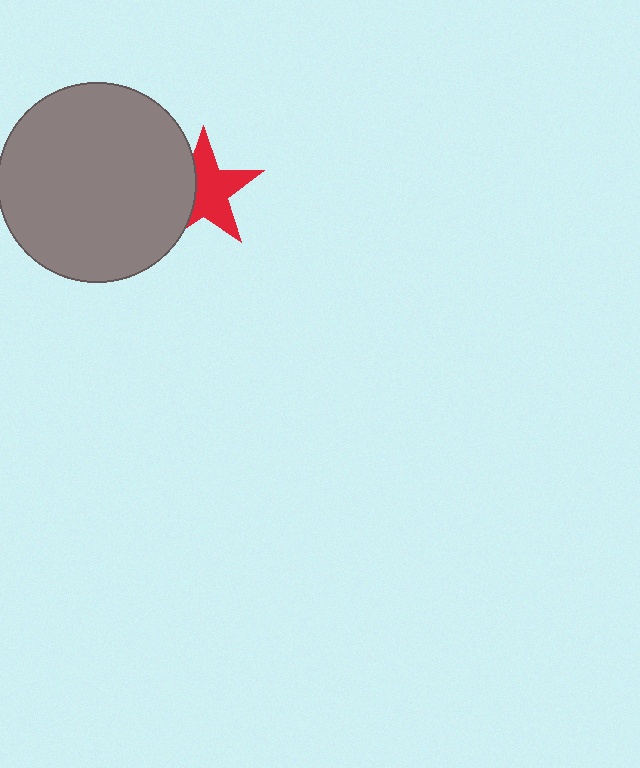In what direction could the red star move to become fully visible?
The red star could move right. That would shift it out from behind the gray circle entirely.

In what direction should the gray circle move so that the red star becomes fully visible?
The gray circle should move left. That is the shortest direction to clear the overlap and leave the red star fully visible.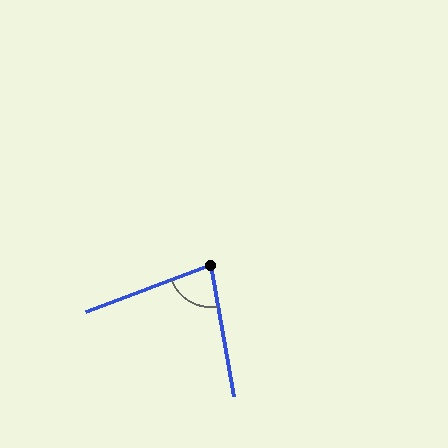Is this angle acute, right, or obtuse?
It is acute.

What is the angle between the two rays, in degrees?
Approximately 79 degrees.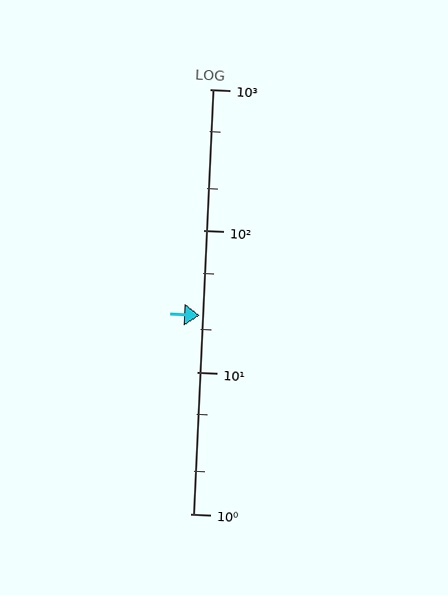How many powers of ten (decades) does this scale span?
The scale spans 3 decades, from 1 to 1000.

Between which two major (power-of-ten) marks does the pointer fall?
The pointer is between 10 and 100.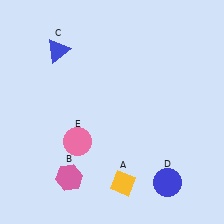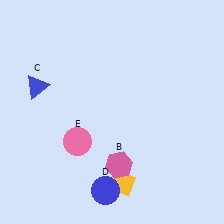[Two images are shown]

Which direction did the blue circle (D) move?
The blue circle (D) moved left.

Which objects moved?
The objects that moved are: the pink hexagon (B), the blue triangle (C), the blue circle (D).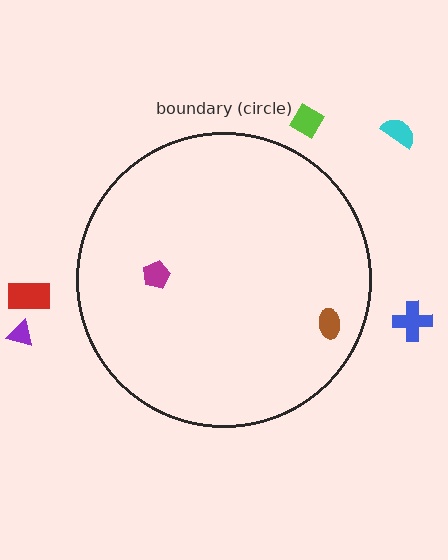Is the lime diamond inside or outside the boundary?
Outside.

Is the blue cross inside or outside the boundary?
Outside.